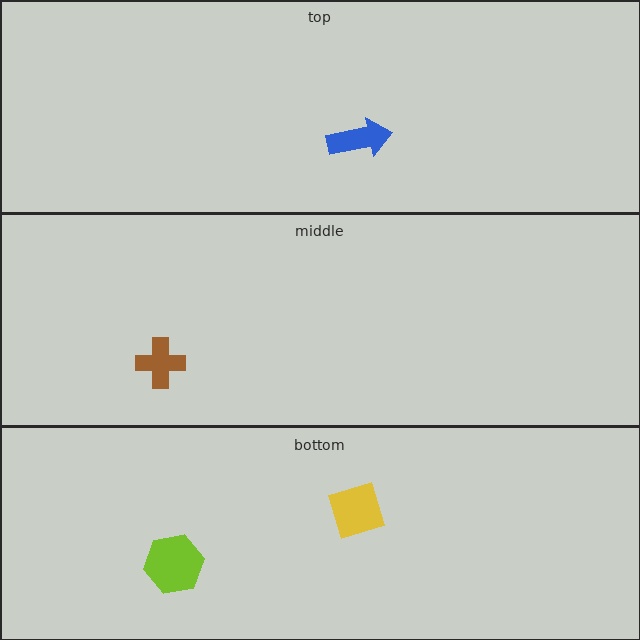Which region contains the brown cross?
The middle region.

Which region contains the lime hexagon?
The bottom region.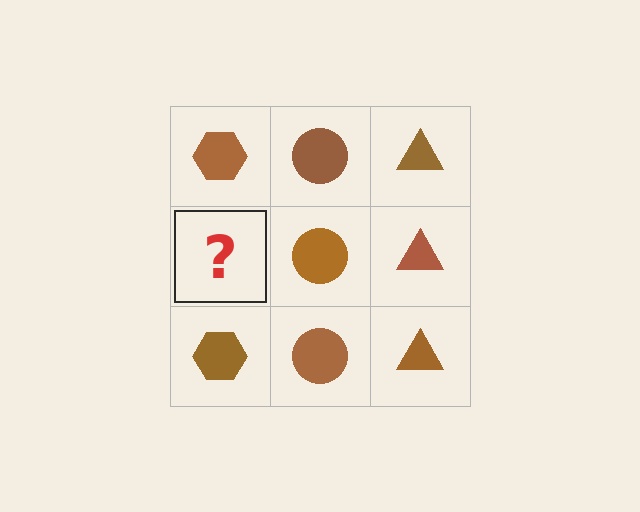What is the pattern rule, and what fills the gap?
The rule is that each column has a consistent shape. The gap should be filled with a brown hexagon.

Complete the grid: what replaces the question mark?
The question mark should be replaced with a brown hexagon.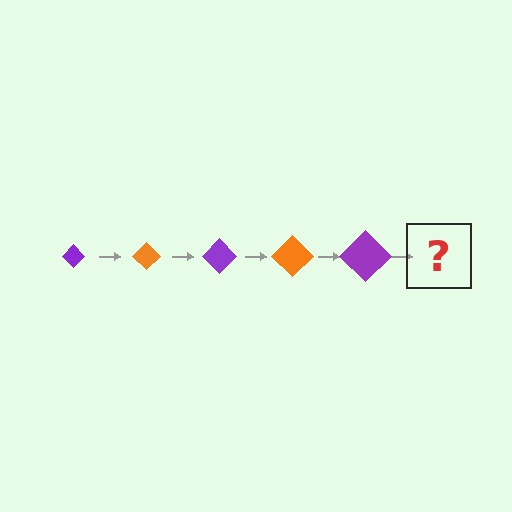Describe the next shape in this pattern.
It should be an orange diamond, larger than the previous one.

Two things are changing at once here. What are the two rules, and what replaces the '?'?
The two rules are that the diamond grows larger each step and the color cycles through purple and orange. The '?' should be an orange diamond, larger than the previous one.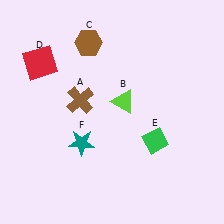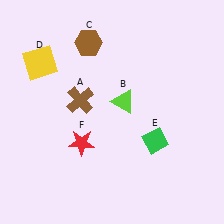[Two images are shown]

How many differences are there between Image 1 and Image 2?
There are 2 differences between the two images.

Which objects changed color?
D changed from red to yellow. F changed from teal to red.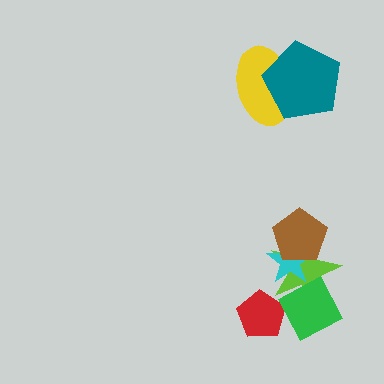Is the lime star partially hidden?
Yes, it is partially covered by another shape.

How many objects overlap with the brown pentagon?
2 objects overlap with the brown pentagon.